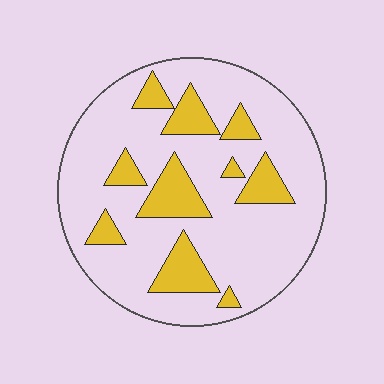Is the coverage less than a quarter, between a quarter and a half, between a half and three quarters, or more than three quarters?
Less than a quarter.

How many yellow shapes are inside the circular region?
10.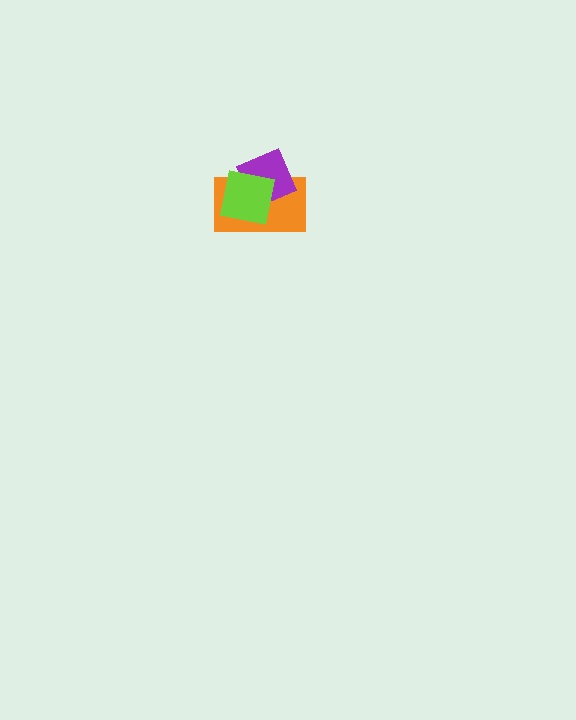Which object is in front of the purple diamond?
The lime square is in front of the purple diamond.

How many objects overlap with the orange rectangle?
2 objects overlap with the orange rectangle.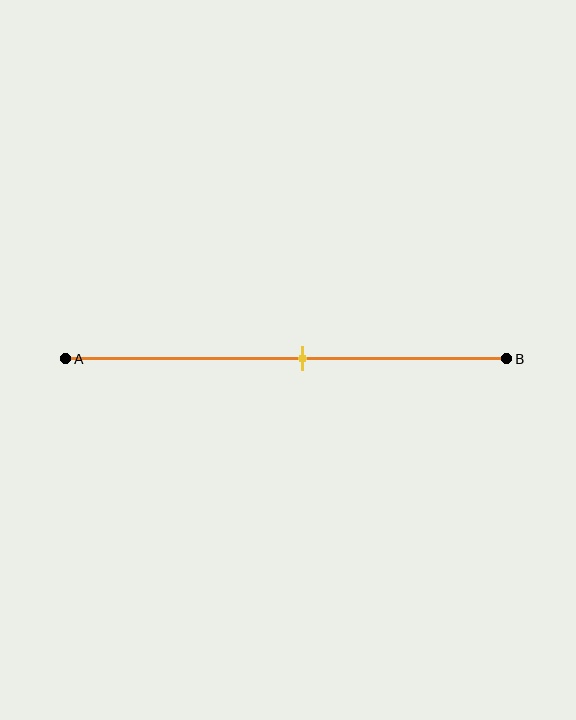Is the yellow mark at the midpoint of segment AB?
No, the mark is at about 55% from A, not at the 50% midpoint.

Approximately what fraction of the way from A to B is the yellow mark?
The yellow mark is approximately 55% of the way from A to B.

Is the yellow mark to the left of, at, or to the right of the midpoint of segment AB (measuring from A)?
The yellow mark is to the right of the midpoint of segment AB.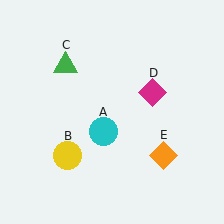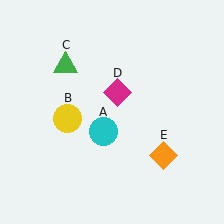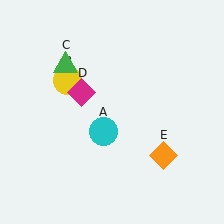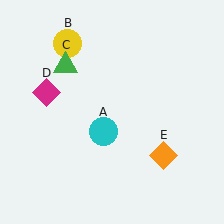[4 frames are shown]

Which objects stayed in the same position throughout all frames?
Cyan circle (object A) and green triangle (object C) and orange diamond (object E) remained stationary.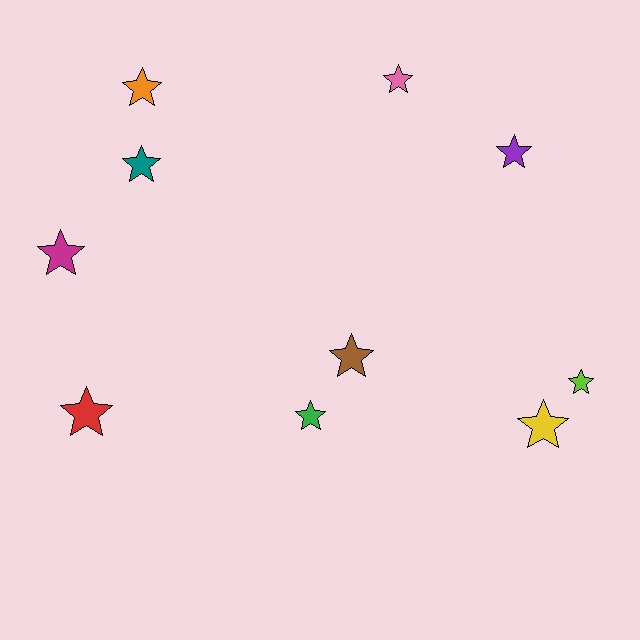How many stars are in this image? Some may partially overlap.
There are 10 stars.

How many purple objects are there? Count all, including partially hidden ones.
There is 1 purple object.